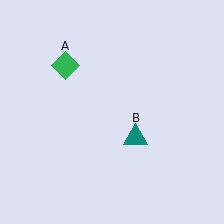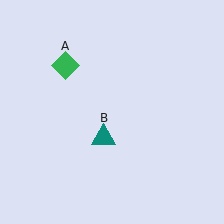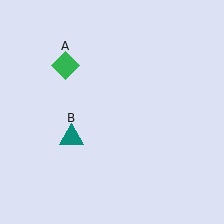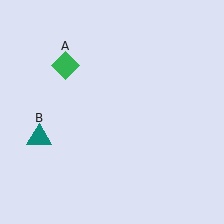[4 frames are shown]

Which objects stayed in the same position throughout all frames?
Green diamond (object A) remained stationary.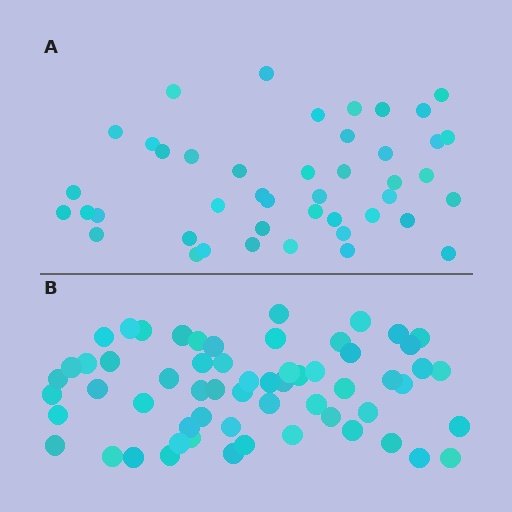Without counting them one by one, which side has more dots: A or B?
Region B (the bottom region) has more dots.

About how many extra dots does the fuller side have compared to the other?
Region B has approximately 15 more dots than region A.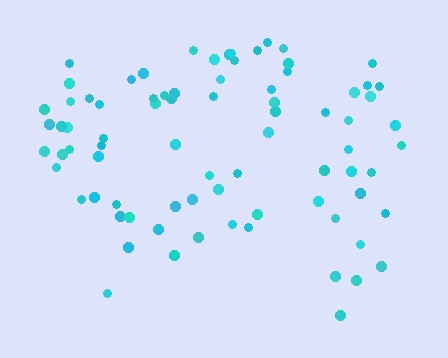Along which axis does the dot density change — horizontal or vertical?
Vertical.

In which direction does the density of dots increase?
From bottom to top, with the top side densest.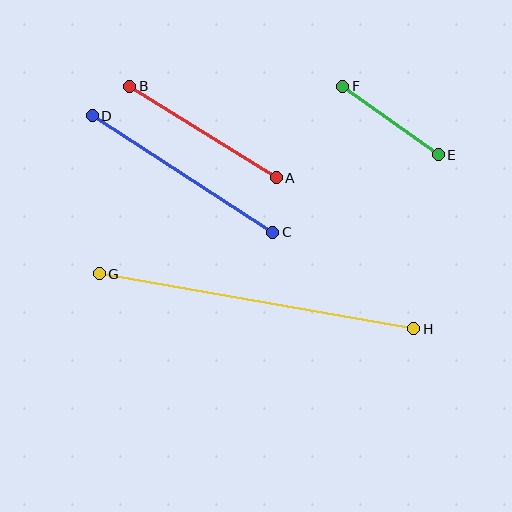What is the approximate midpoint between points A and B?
The midpoint is at approximately (203, 132) pixels.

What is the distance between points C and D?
The distance is approximately 215 pixels.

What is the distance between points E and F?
The distance is approximately 117 pixels.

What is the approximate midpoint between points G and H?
The midpoint is at approximately (257, 301) pixels.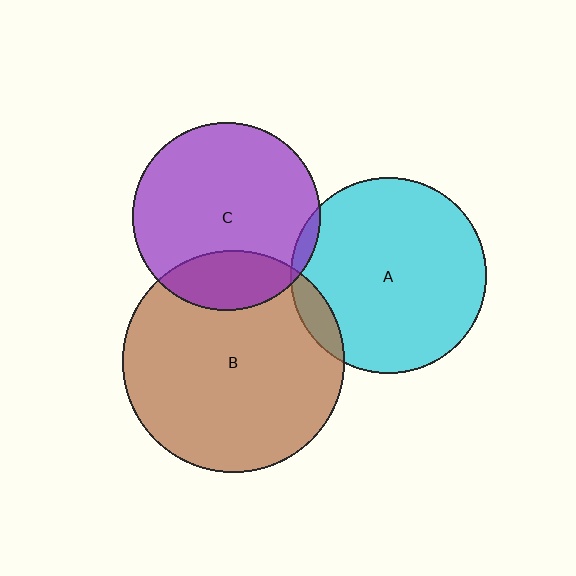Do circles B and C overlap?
Yes.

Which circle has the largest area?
Circle B (brown).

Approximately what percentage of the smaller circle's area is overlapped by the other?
Approximately 20%.